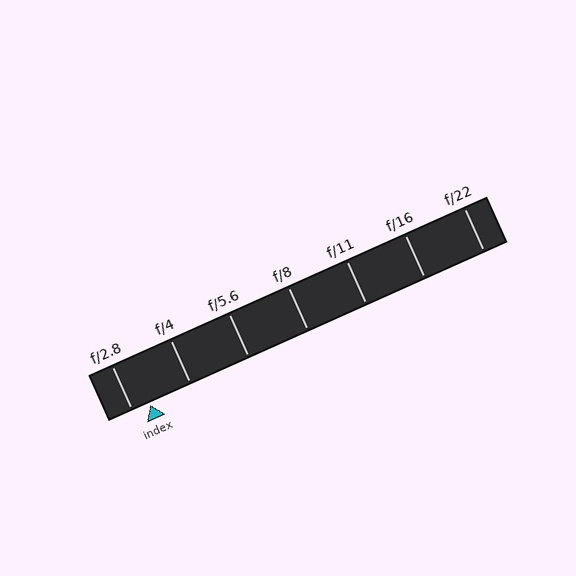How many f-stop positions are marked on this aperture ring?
There are 7 f-stop positions marked.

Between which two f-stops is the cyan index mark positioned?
The index mark is between f/2.8 and f/4.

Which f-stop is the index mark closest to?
The index mark is closest to f/2.8.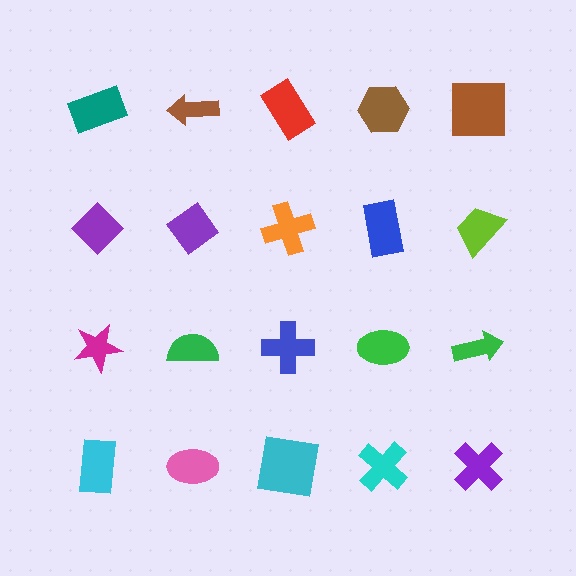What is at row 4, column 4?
A cyan cross.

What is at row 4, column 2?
A pink ellipse.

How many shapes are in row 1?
5 shapes.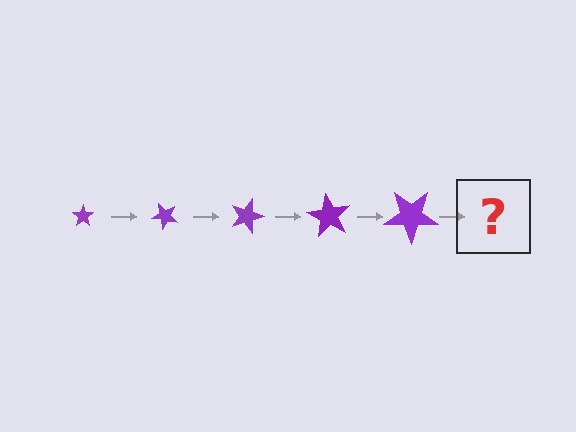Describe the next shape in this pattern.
It should be a star, larger than the previous one and rotated 225 degrees from the start.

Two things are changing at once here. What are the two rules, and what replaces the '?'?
The two rules are that the star grows larger each step and it rotates 45 degrees each step. The '?' should be a star, larger than the previous one and rotated 225 degrees from the start.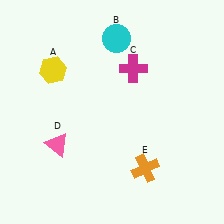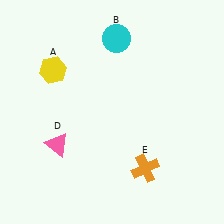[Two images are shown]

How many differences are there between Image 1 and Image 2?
There is 1 difference between the two images.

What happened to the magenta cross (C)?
The magenta cross (C) was removed in Image 2. It was in the top-right area of Image 1.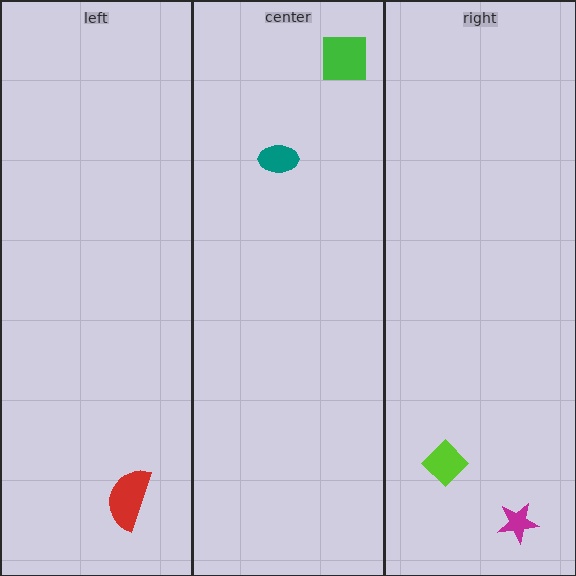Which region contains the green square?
The center region.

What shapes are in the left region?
The red semicircle.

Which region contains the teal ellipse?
The center region.